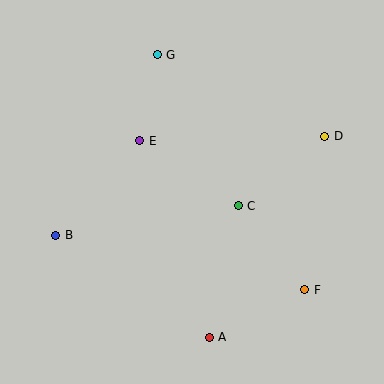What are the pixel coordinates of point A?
Point A is at (209, 337).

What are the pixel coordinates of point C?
Point C is at (238, 206).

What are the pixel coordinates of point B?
Point B is at (56, 235).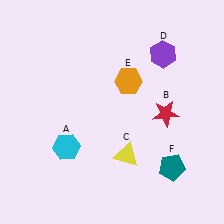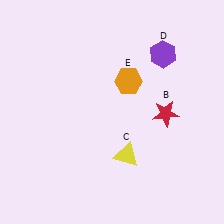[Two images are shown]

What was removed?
The teal pentagon (F), the cyan hexagon (A) were removed in Image 2.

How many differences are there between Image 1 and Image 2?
There are 2 differences between the two images.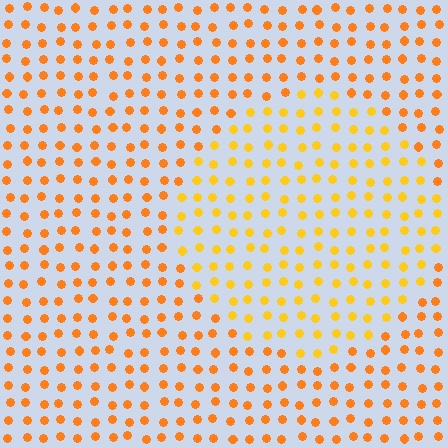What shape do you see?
I see a circle.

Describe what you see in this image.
The image is filled with small orange elements in a uniform arrangement. A circle-shaped region is visible where the elements are tinted to a slightly different hue, forming a subtle color boundary.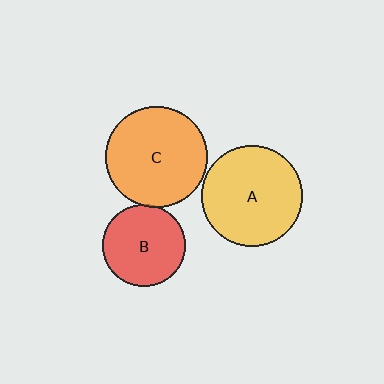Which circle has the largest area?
Circle C (orange).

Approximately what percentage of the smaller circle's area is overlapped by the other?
Approximately 5%.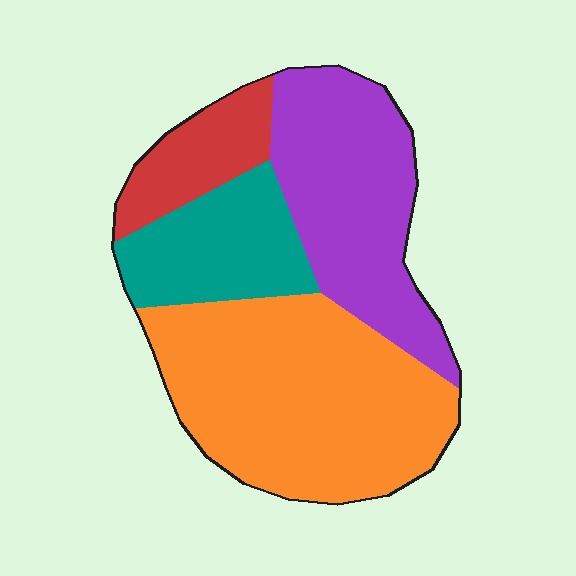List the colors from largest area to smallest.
From largest to smallest: orange, purple, teal, red.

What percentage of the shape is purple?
Purple covers 29% of the shape.